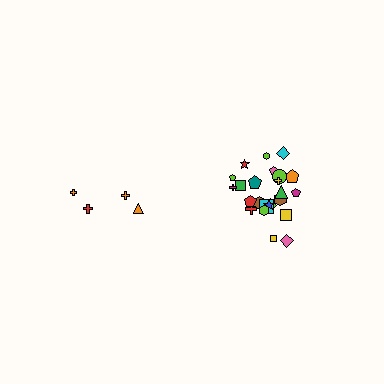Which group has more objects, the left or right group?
The right group.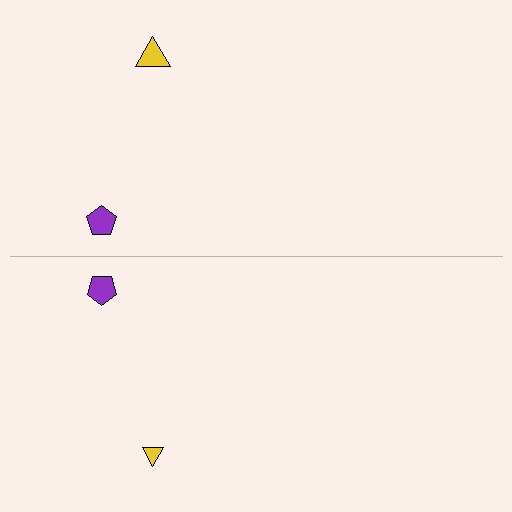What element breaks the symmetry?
The yellow triangle on the bottom side has a different size than its mirror counterpart.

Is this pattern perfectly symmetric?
No, the pattern is not perfectly symmetric. The yellow triangle on the bottom side has a different size than its mirror counterpart.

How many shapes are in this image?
There are 4 shapes in this image.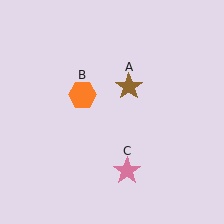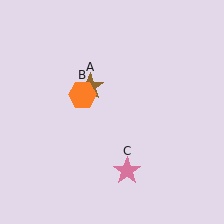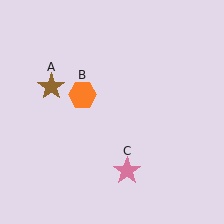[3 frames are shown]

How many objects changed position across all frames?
1 object changed position: brown star (object A).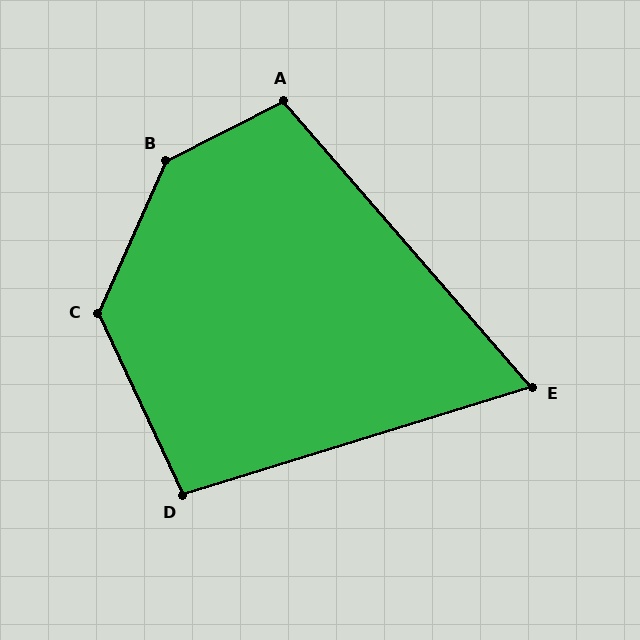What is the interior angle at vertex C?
Approximately 131 degrees (obtuse).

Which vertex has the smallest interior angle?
E, at approximately 66 degrees.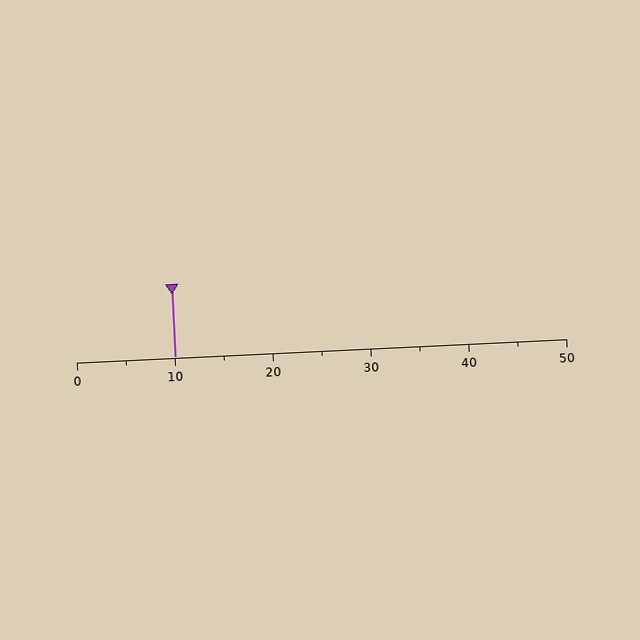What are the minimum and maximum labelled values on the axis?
The axis runs from 0 to 50.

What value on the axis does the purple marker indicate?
The marker indicates approximately 10.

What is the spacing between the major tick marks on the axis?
The major ticks are spaced 10 apart.